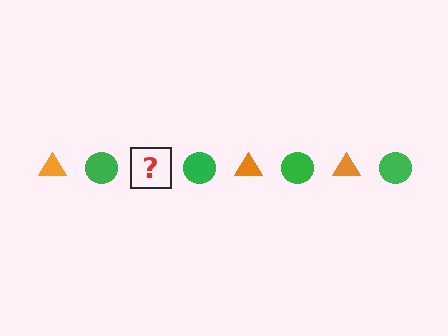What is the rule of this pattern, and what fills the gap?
The rule is that the pattern alternates between orange triangle and green circle. The gap should be filled with an orange triangle.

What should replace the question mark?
The question mark should be replaced with an orange triangle.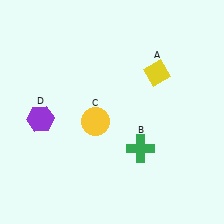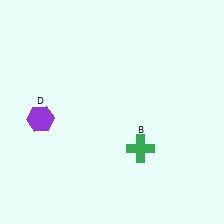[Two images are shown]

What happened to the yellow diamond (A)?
The yellow diamond (A) was removed in Image 2. It was in the top-right area of Image 1.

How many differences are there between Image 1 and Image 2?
There are 2 differences between the two images.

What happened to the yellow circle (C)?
The yellow circle (C) was removed in Image 2. It was in the bottom-left area of Image 1.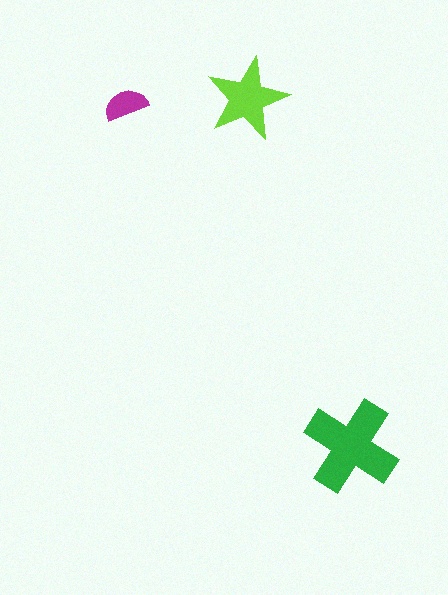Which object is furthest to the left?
The magenta semicircle is leftmost.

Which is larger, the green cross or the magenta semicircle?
The green cross.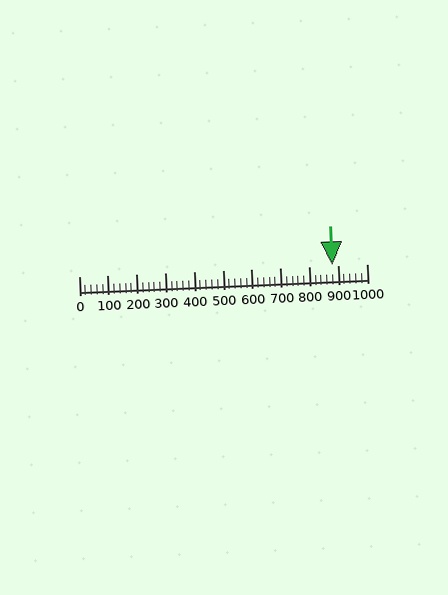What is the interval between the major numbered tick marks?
The major tick marks are spaced 100 units apart.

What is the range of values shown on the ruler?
The ruler shows values from 0 to 1000.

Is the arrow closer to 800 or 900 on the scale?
The arrow is closer to 900.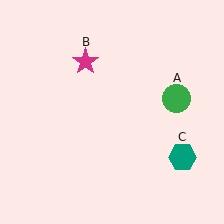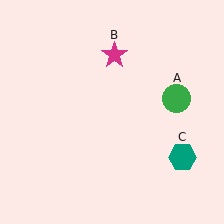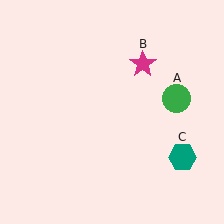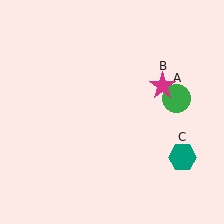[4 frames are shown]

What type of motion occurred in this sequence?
The magenta star (object B) rotated clockwise around the center of the scene.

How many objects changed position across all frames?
1 object changed position: magenta star (object B).